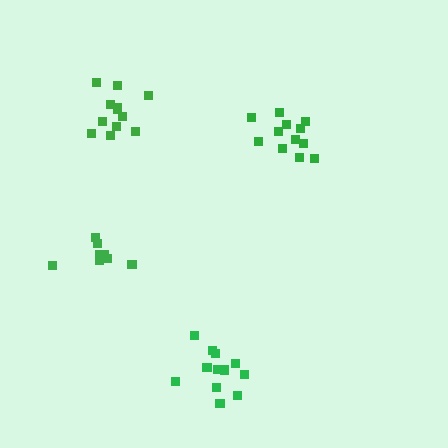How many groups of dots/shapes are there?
There are 4 groups.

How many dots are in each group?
Group 1: 12 dots, Group 2: 12 dots, Group 3: 9 dots, Group 4: 12 dots (45 total).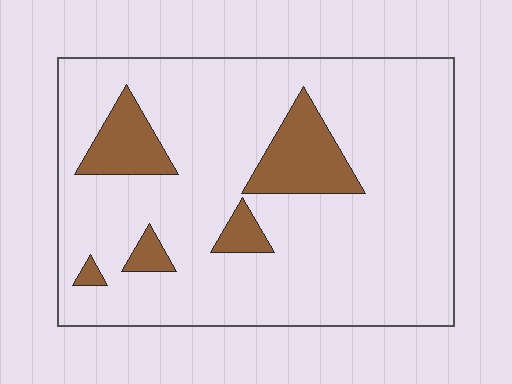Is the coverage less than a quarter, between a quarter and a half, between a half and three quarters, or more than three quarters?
Less than a quarter.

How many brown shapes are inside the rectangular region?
5.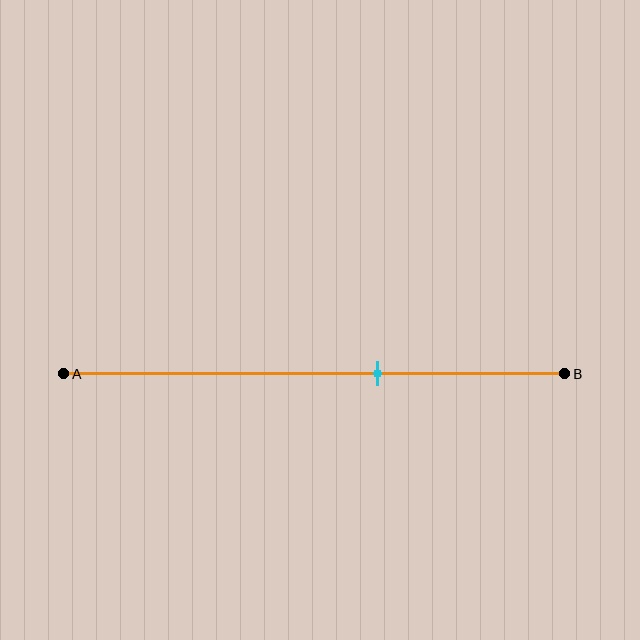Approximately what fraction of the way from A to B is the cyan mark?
The cyan mark is approximately 65% of the way from A to B.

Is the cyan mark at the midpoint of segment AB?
No, the mark is at about 65% from A, not at the 50% midpoint.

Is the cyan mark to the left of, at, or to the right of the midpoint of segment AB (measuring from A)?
The cyan mark is to the right of the midpoint of segment AB.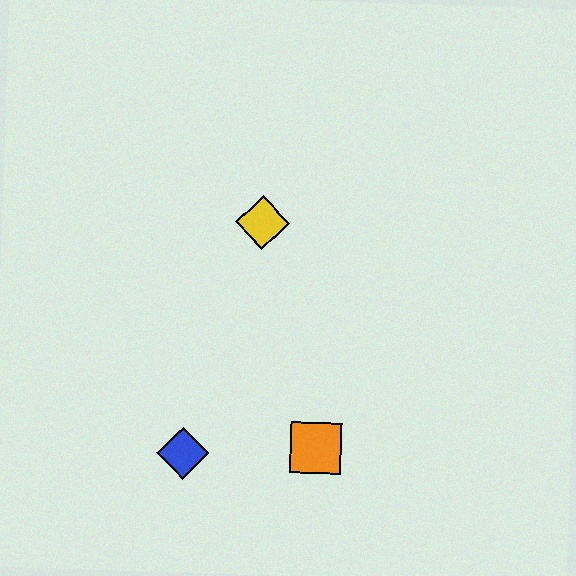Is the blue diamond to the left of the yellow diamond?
Yes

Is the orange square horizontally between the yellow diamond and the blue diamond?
No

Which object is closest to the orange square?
The blue diamond is closest to the orange square.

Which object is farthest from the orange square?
The yellow diamond is farthest from the orange square.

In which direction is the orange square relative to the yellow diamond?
The orange square is below the yellow diamond.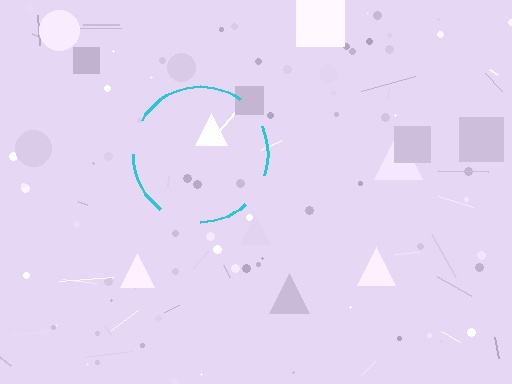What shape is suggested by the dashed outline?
The dashed outline suggests a circle.